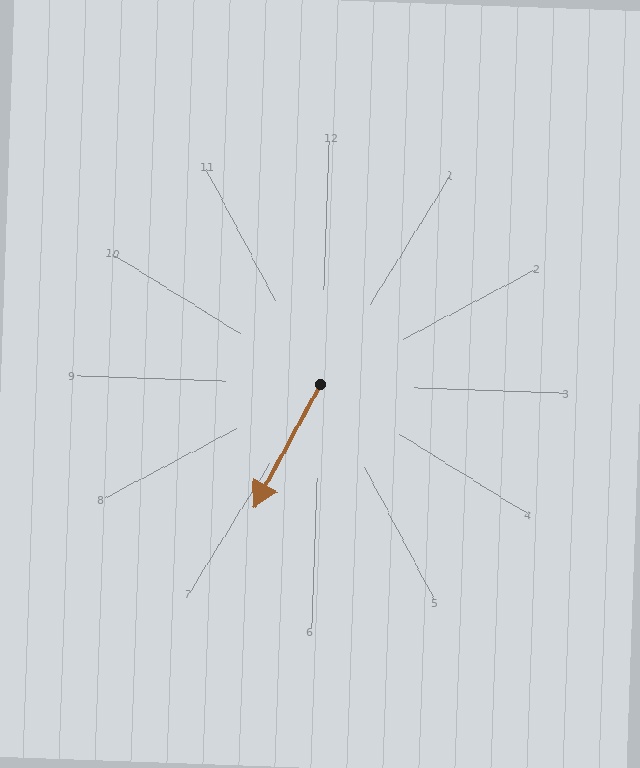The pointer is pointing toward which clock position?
Roughly 7 o'clock.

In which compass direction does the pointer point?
Southwest.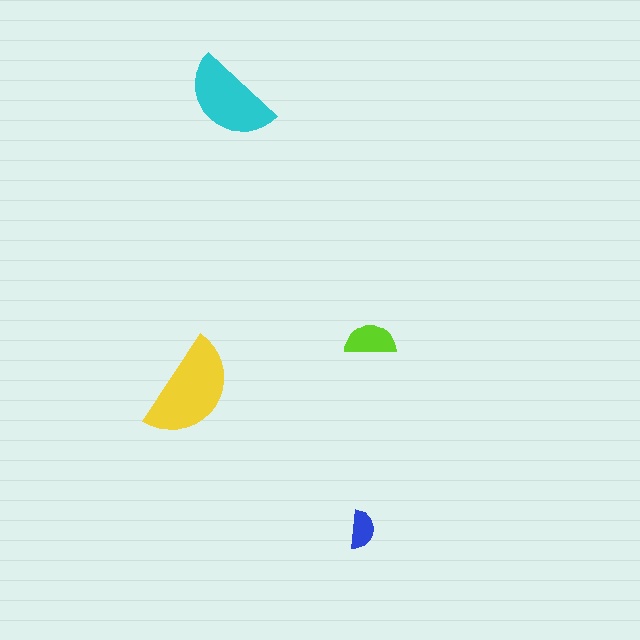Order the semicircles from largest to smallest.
the yellow one, the cyan one, the lime one, the blue one.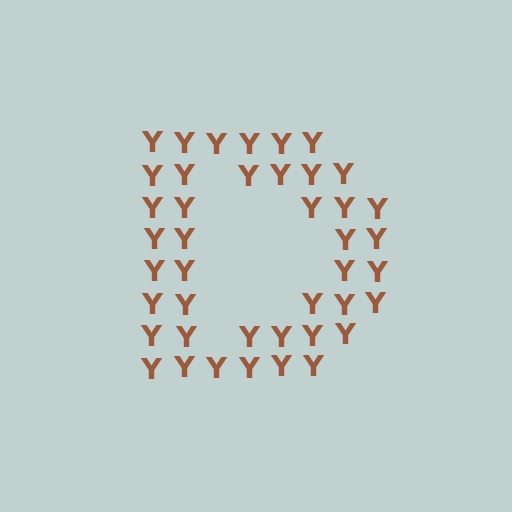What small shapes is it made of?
It is made of small letter Y's.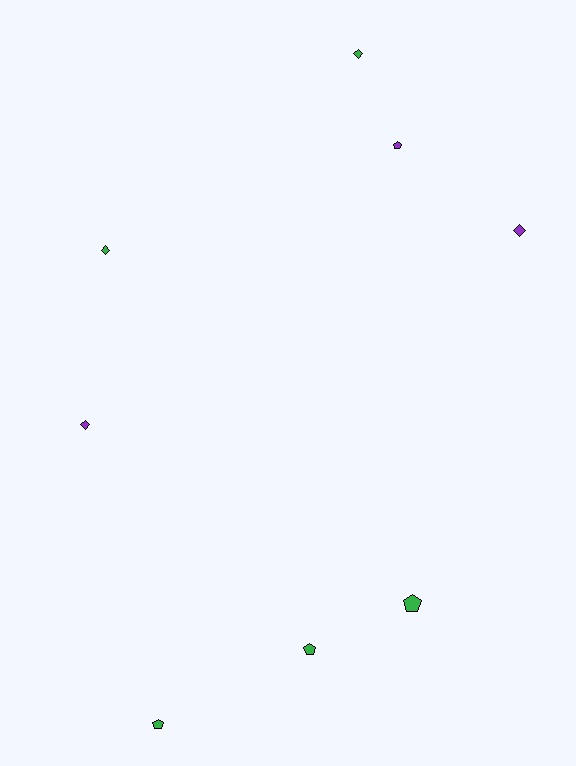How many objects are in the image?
There are 8 objects.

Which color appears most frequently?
Green, with 5 objects.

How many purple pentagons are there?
There is 1 purple pentagon.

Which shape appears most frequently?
Pentagon, with 4 objects.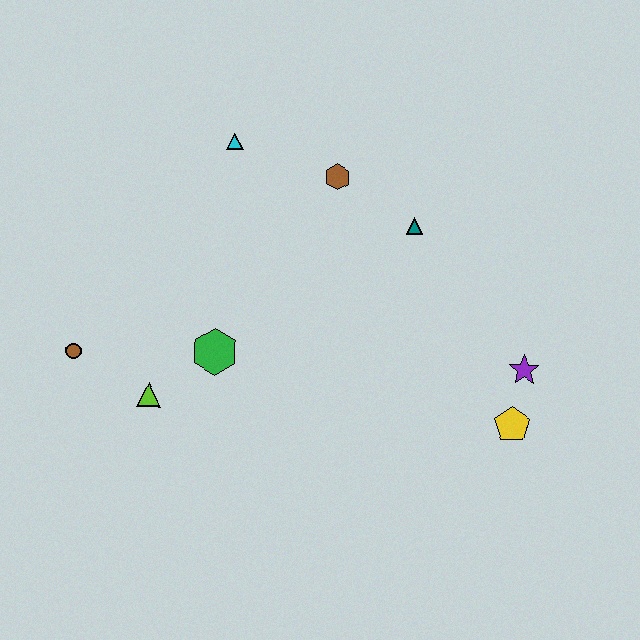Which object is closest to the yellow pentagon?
The purple star is closest to the yellow pentagon.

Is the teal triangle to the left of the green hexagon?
No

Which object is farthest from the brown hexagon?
The brown circle is farthest from the brown hexagon.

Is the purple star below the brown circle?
Yes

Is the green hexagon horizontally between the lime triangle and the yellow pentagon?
Yes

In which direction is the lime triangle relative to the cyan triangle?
The lime triangle is below the cyan triangle.